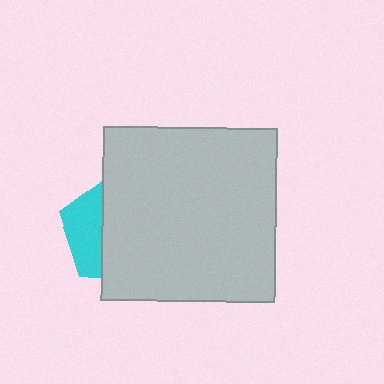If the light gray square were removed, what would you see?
You would see the complete cyan pentagon.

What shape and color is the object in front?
The object in front is a light gray square.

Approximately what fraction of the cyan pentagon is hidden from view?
Roughly 67% of the cyan pentagon is hidden behind the light gray square.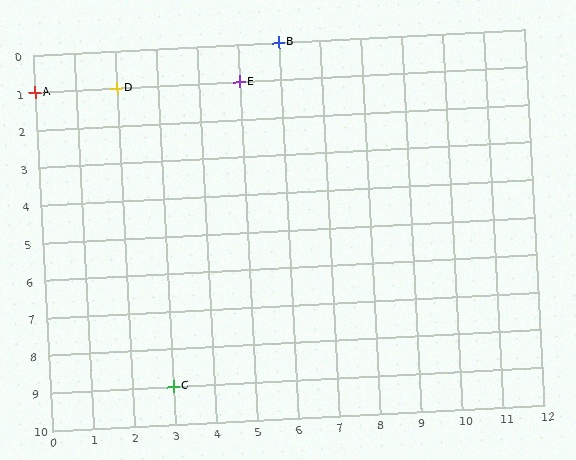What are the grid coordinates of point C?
Point C is at grid coordinates (3, 9).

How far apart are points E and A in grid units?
Points E and A are 5 columns apart.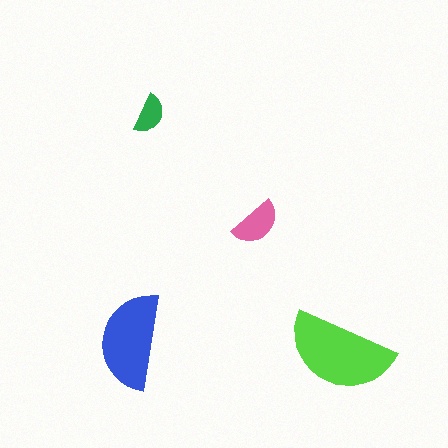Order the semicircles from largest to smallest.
the lime one, the blue one, the pink one, the green one.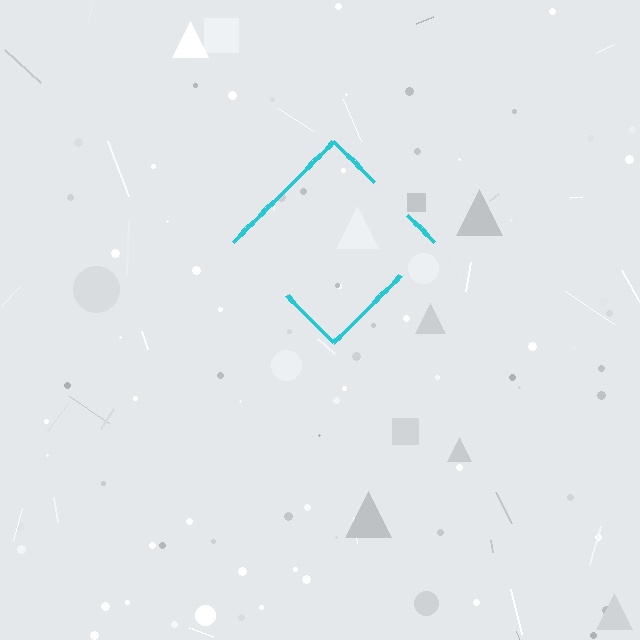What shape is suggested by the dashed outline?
The dashed outline suggests a diamond.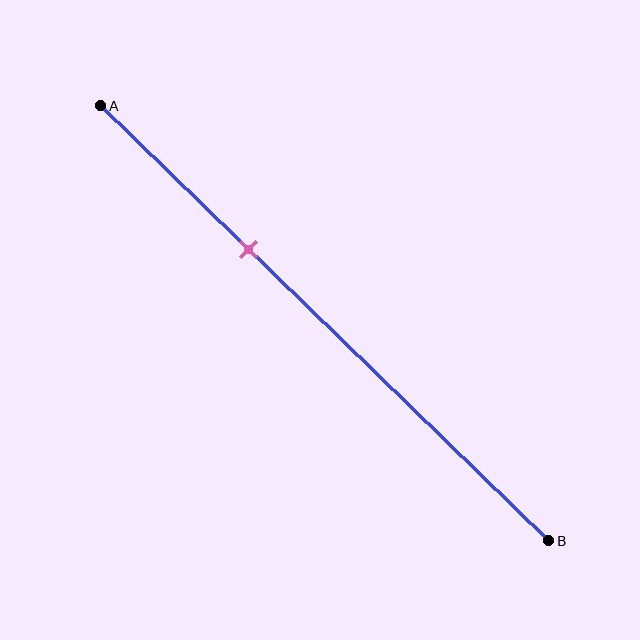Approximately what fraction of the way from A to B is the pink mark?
The pink mark is approximately 35% of the way from A to B.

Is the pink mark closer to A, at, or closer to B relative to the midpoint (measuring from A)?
The pink mark is closer to point A than the midpoint of segment AB.